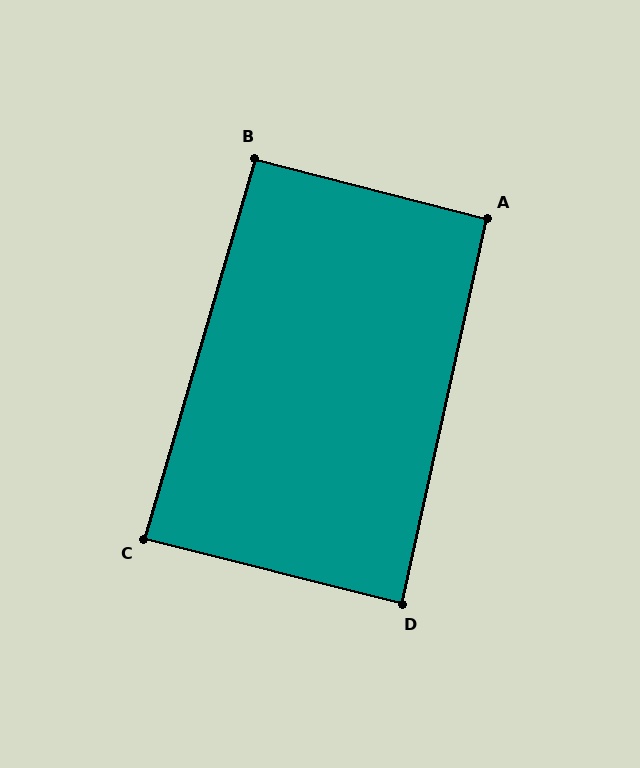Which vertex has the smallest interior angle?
C, at approximately 88 degrees.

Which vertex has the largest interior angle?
A, at approximately 92 degrees.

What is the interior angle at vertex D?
Approximately 88 degrees (approximately right).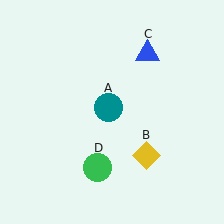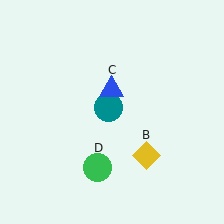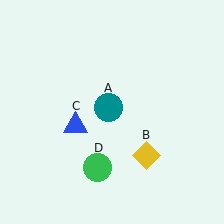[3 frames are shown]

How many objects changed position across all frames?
1 object changed position: blue triangle (object C).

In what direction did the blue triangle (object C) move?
The blue triangle (object C) moved down and to the left.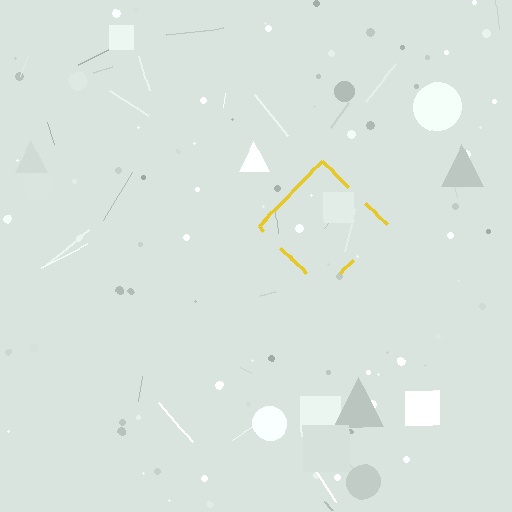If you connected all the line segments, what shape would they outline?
They would outline a diamond.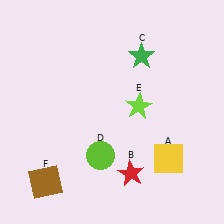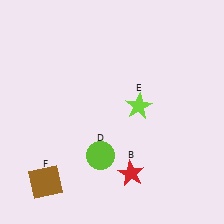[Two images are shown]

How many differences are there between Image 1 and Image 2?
There are 2 differences between the two images.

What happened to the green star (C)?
The green star (C) was removed in Image 2. It was in the top-right area of Image 1.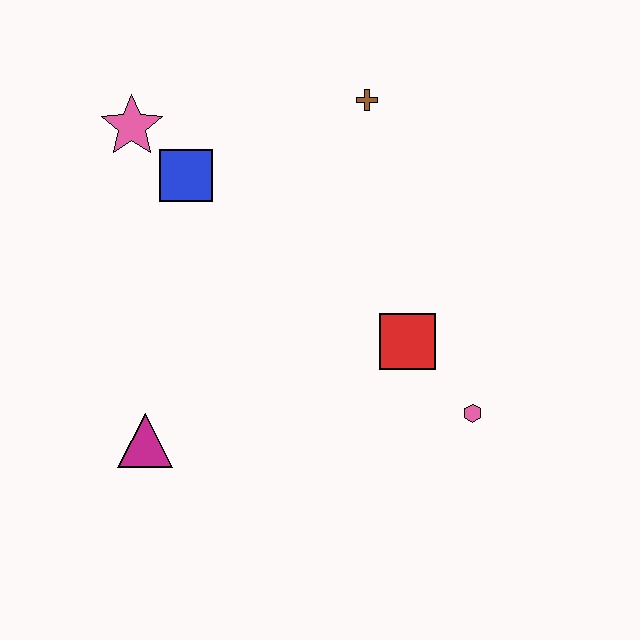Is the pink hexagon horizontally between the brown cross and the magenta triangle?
No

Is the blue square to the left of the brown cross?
Yes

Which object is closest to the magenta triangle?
The blue square is closest to the magenta triangle.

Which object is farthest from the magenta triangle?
The brown cross is farthest from the magenta triangle.